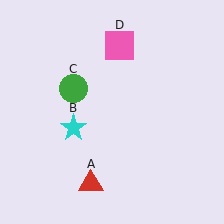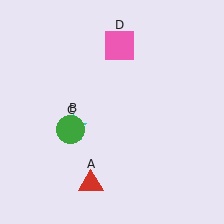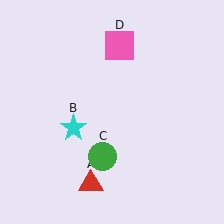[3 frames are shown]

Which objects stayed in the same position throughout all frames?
Red triangle (object A) and cyan star (object B) and pink square (object D) remained stationary.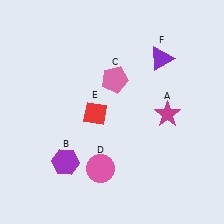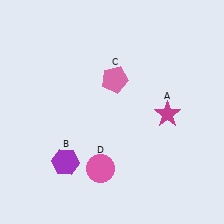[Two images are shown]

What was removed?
The red diamond (E), the purple triangle (F) were removed in Image 2.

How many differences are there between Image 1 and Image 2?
There are 2 differences between the two images.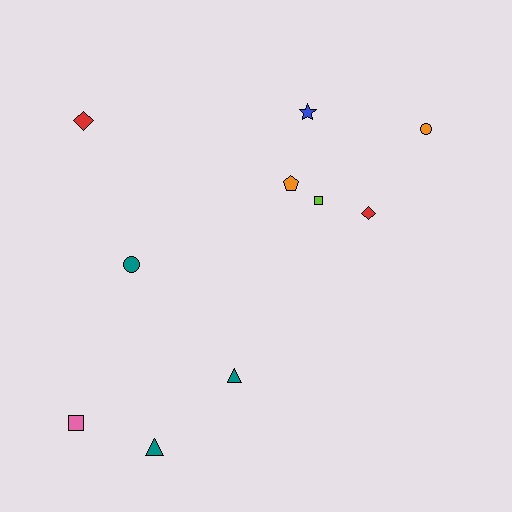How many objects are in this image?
There are 10 objects.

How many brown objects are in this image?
There are no brown objects.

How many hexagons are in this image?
There are no hexagons.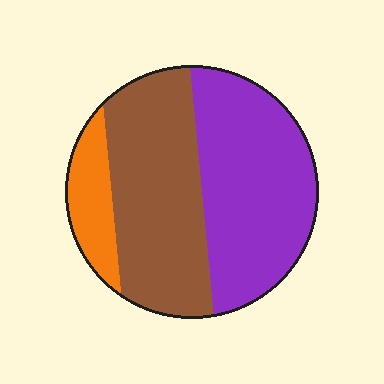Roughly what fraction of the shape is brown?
Brown takes up about two fifths (2/5) of the shape.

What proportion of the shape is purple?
Purple covers 45% of the shape.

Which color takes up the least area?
Orange, at roughly 15%.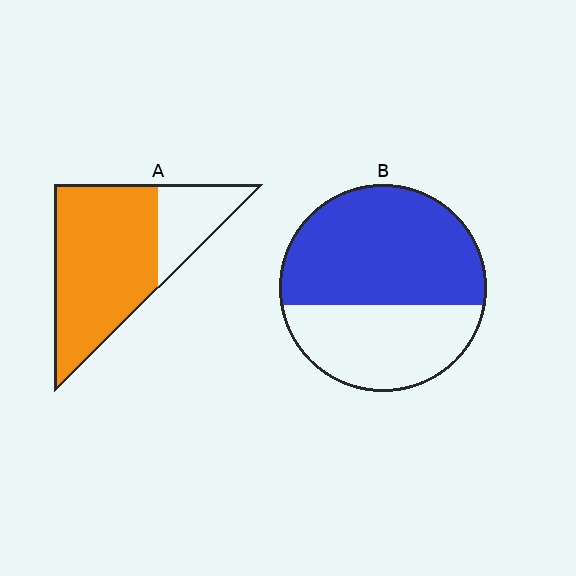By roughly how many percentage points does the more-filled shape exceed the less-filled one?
By roughly 15 percentage points (A over B).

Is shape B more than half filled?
Yes.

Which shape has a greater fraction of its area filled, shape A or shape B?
Shape A.